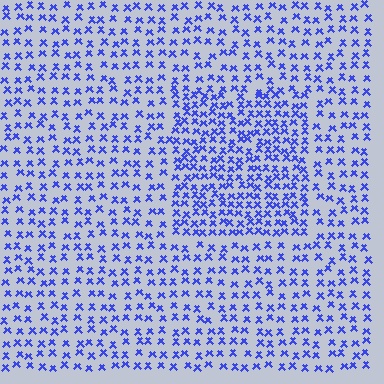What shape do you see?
I see a rectangle.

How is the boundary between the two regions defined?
The boundary is defined by a change in element density (approximately 1.8x ratio). All elements are the same color, size, and shape.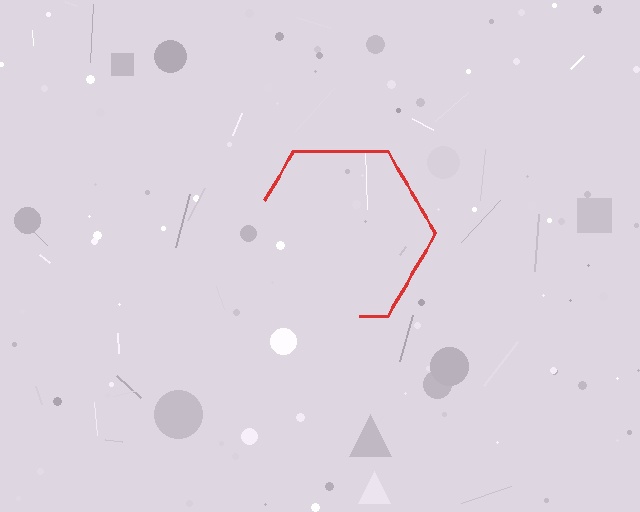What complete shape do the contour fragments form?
The contour fragments form a hexagon.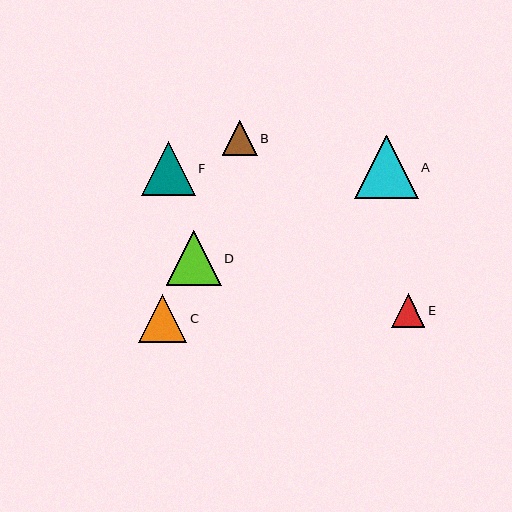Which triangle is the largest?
Triangle A is the largest with a size of approximately 64 pixels.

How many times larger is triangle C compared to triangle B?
Triangle C is approximately 1.4 times the size of triangle B.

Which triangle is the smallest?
Triangle E is the smallest with a size of approximately 33 pixels.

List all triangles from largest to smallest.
From largest to smallest: A, D, F, C, B, E.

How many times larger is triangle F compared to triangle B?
Triangle F is approximately 1.5 times the size of triangle B.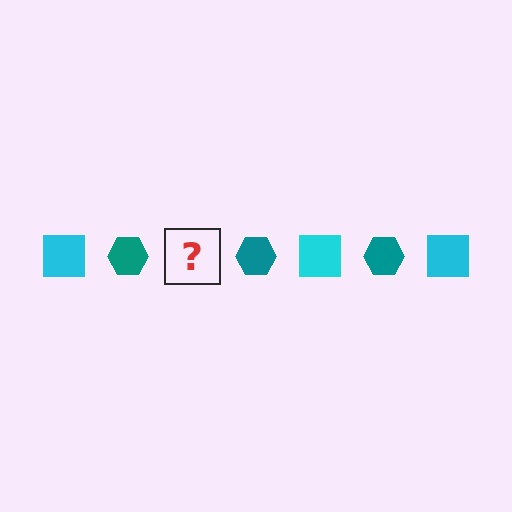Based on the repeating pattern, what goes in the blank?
The blank should be a cyan square.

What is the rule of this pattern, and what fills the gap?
The rule is that the pattern alternates between cyan square and teal hexagon. The gap should be filled with a cyan square.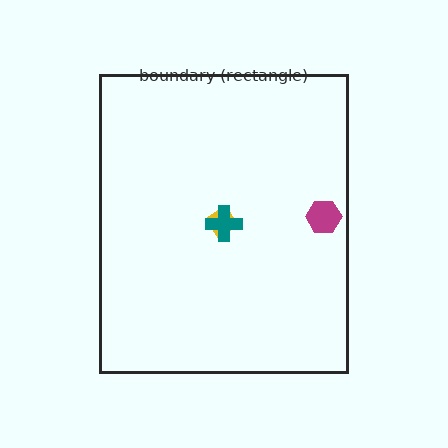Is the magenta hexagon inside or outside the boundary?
Inside.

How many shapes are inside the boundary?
3 inside, 0 outside.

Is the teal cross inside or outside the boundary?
Inside.